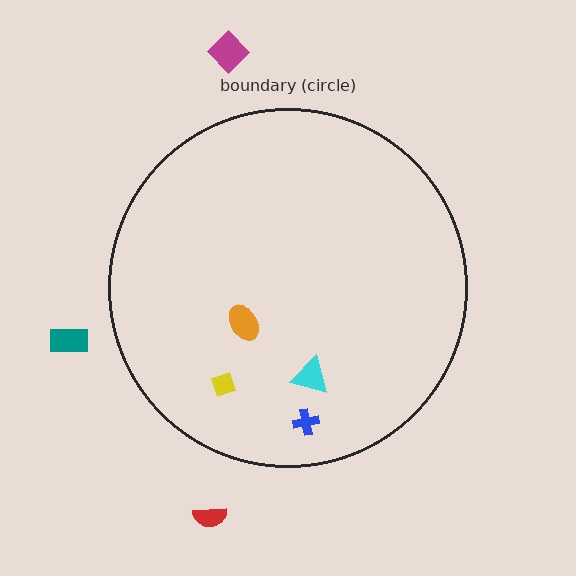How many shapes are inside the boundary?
4 inside, 3 outside.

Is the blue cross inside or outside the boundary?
Inside.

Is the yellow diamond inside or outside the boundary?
Inside.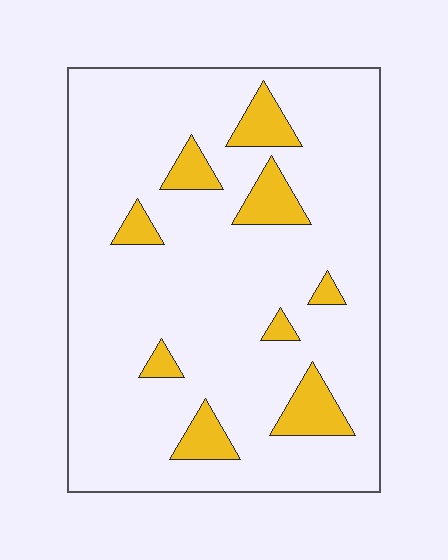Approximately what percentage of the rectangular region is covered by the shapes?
Approximately 10%.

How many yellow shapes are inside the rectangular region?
9.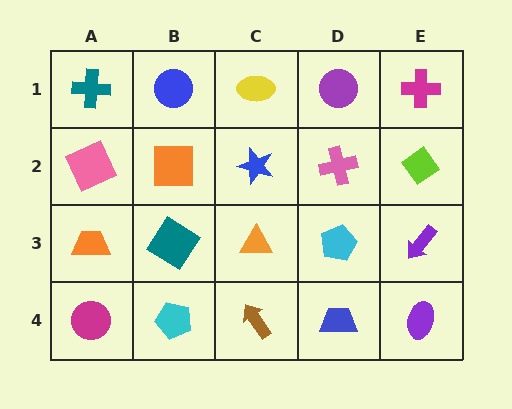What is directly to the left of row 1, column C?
A blue circle.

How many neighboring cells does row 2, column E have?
3.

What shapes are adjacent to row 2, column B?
A blue circle (row 1, column B), a teal diamond (row 3, column B), a pink square (row 2, column A), a blue star (row 2, column C).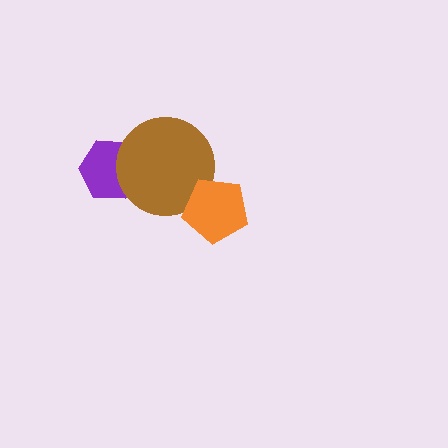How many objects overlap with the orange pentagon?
1 object overlaps with the orange pentagon.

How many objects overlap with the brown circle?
2 objects overlap with the brown circle.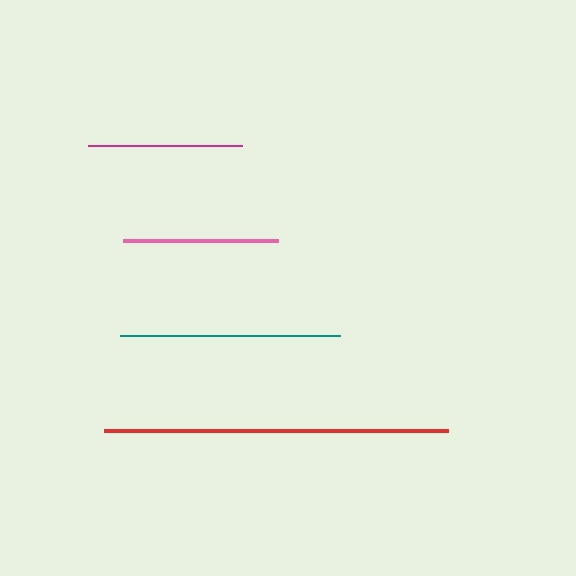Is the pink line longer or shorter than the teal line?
The teal line is longer than the pink line.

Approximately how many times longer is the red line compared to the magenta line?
The red line is approximately 2.2 times the length of the magenta line.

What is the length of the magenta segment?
The magenta segment is approximately 154 pixels long.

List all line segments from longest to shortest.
From longest to shortest: red, teal, pink, magenta.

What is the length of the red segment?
The red segment is approximately 344 pixels long.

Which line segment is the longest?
The red line is the longest at approximately 344 pixels.